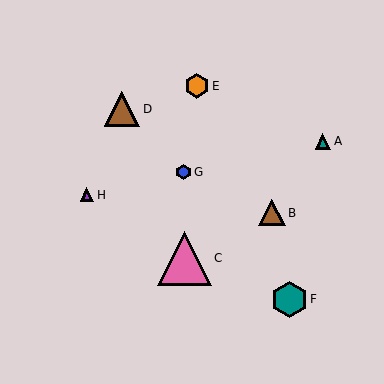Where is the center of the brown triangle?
The center of the brown triangle is at (122, 109).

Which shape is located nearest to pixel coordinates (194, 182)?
The blue hexagon (labeled G) at (183, 172) is nearest to that location.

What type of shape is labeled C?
Shape C is a pink triangle.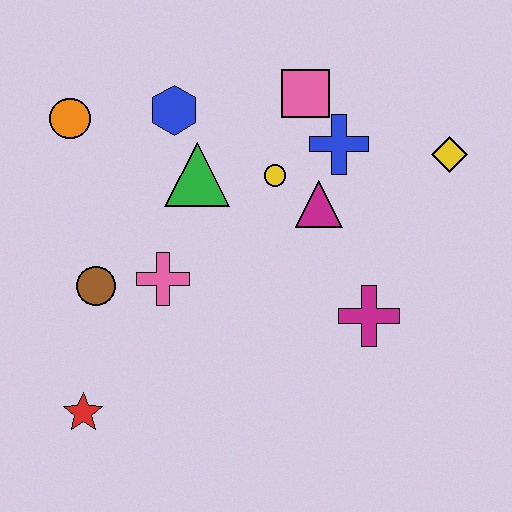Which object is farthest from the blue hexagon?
The red star is farthest from the blue hexagon.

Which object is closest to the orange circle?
The blue hexagon is closest to the orange circle.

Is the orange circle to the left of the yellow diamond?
Yes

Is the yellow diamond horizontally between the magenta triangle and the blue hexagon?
No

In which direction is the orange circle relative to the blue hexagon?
The orange circle is to the left of the blue hexagon.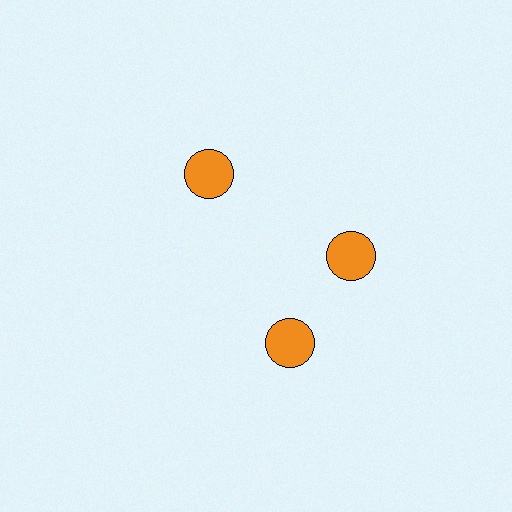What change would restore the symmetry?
The symmetry would be restored by rotating it back into even spacing with its neighbors so that all 3 circles sit at equal angles and equal distance from the center.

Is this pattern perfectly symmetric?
No. The 3 orange circles are arranged in a ring, but one element near the 7 o'clock position is rotated out of alignment along the ring, breaking the 3-fold rotational symmetry.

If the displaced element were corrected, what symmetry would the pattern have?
It would have 3-fold rotational symmetry — the pattern would map onto itself every 120 degrees.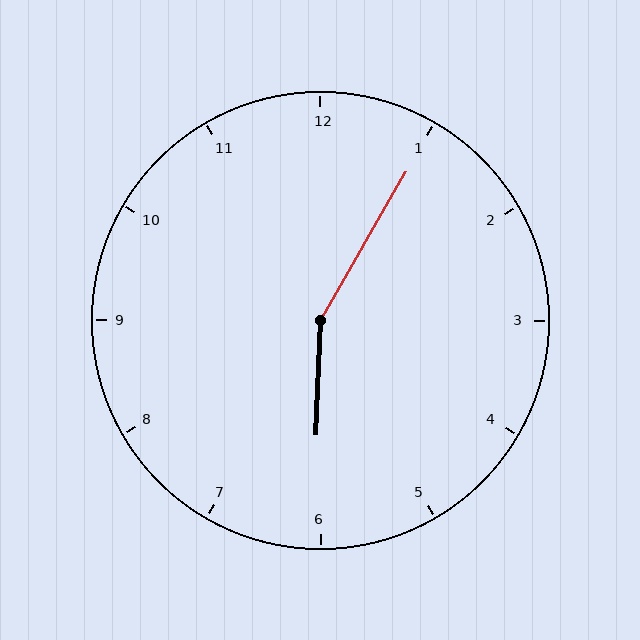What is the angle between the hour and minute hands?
Approximately 152 degrees.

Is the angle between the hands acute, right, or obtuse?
It is obtuse.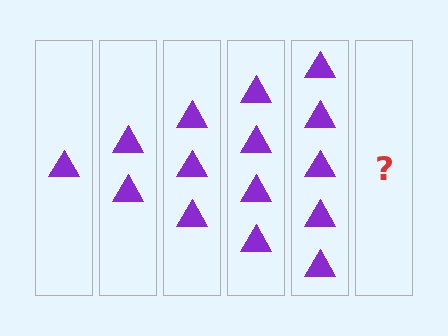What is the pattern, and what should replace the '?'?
The pattern is that each step adds one more triangle. The '?' should be 6 triangles.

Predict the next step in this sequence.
The next step is 6 triangles.